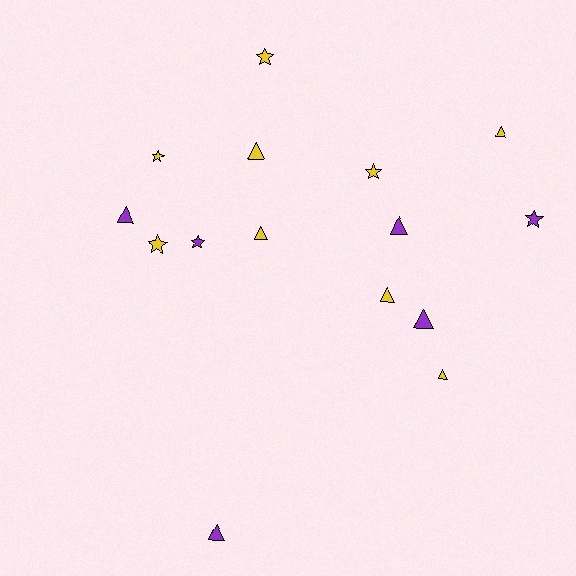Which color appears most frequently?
Yellow, with 9 objects.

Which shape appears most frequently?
Triangle, with 9 objects.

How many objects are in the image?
There are 15 objects.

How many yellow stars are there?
There are 4 yellow stars.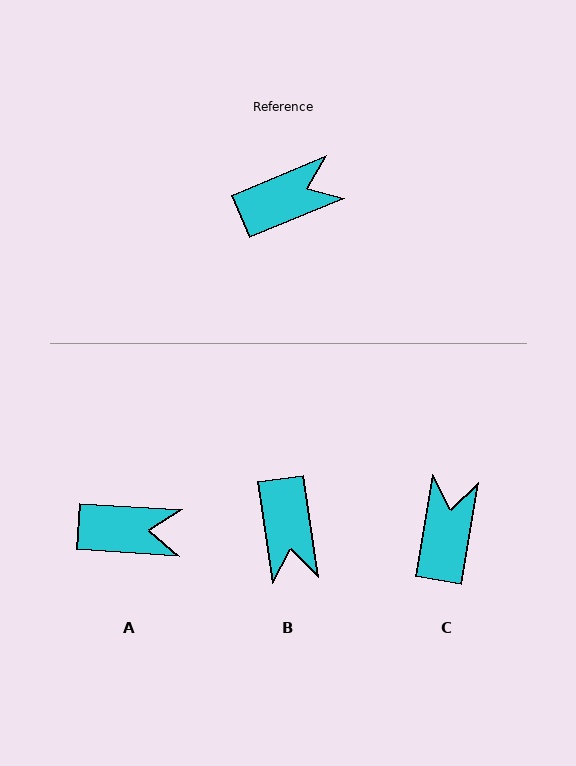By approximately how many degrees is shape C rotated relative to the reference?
Approximately 58 degrees counter-clockwise.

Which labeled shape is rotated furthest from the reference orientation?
B, about 105 degrees away.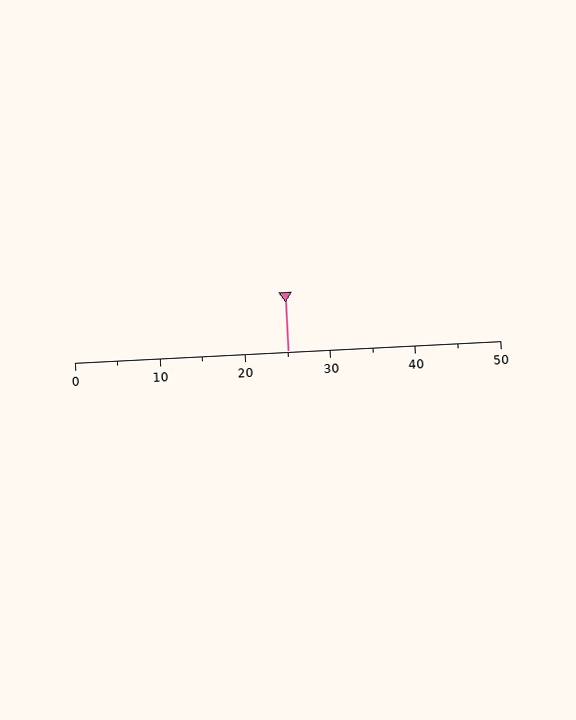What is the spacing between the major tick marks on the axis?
The major ticks are spaced 10 apart.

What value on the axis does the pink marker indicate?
The marker indicates approximately 25.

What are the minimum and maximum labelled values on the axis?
The axis runs from 0 to 50.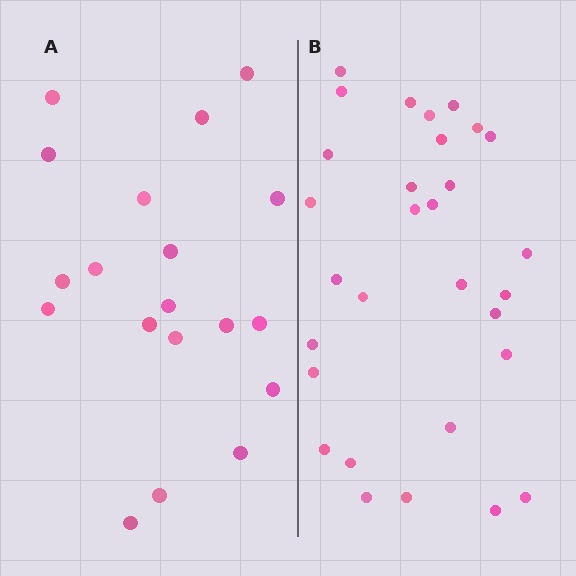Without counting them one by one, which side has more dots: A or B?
Region B (the right region) has more dots.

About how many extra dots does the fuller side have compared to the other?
Region B has roughly 12 or so more dots than region A.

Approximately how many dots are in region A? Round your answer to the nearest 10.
About 20 dots. (The exact count is 19, which rounds to 20.)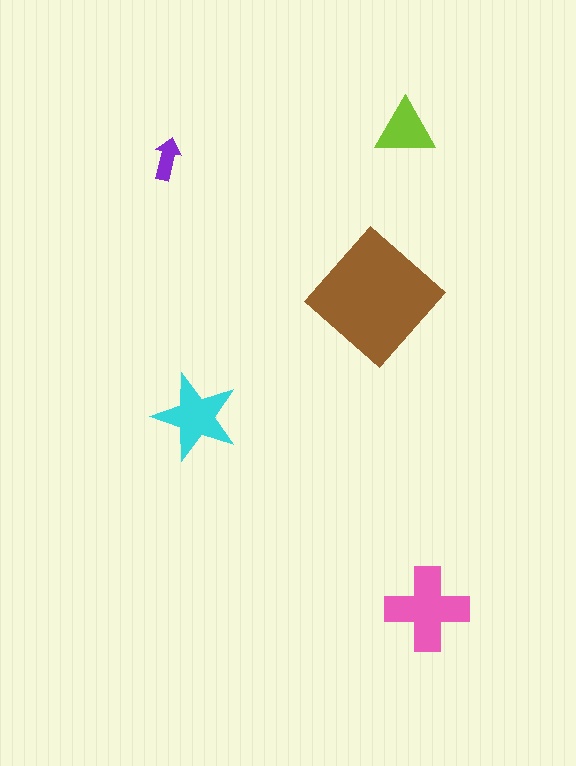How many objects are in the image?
There are 5 objects in the image.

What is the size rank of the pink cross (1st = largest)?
2nd.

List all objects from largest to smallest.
The brown diamond, the pink cross, the cyan star, the lime triangle, the purple arrow.